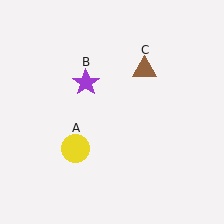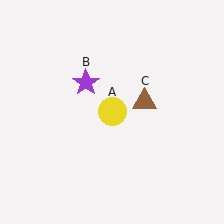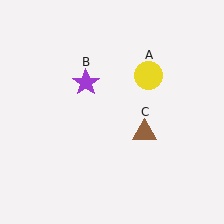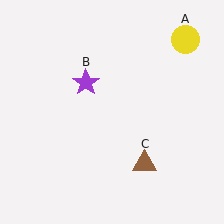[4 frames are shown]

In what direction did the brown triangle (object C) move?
The brown triangle (object C) moved down.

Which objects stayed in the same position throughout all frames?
Purple star (object B) remained stationary.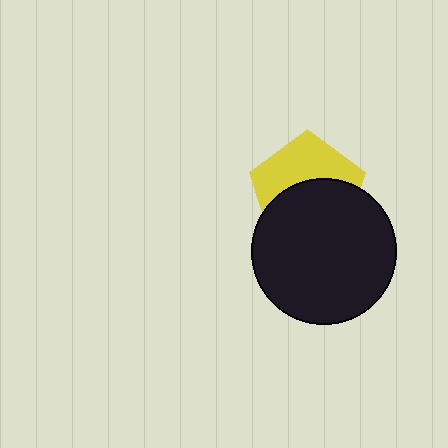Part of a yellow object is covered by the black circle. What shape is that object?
It is a pentagon.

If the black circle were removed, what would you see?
You would see the complete yellow pentagon.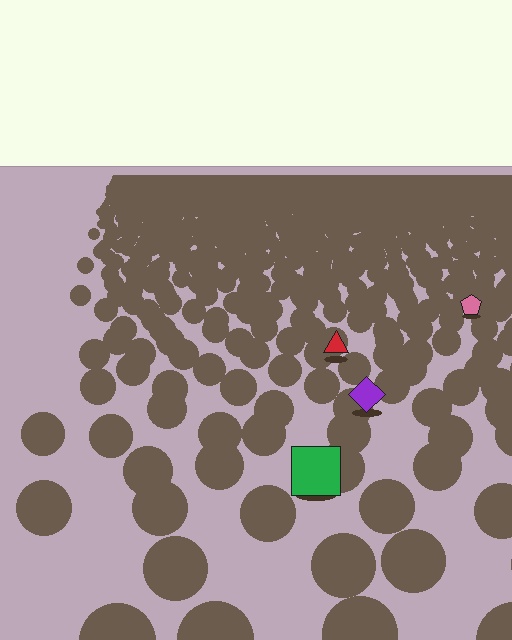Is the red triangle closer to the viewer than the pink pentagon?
Yes. The red triangle is closer — you can tell from the texture gradient: the ground texture is coarser near it.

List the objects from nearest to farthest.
From nearest to farthest: the green square, the purple diamond, the red triangle, the pink pentagon.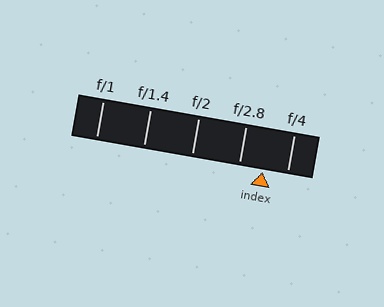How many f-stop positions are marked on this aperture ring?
There are 5 f-stop positions marked.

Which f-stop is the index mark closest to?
The index mark is closest to f/2.8.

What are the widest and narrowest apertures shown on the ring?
The widest aperture shown is f/1 and the narrowest is f/4.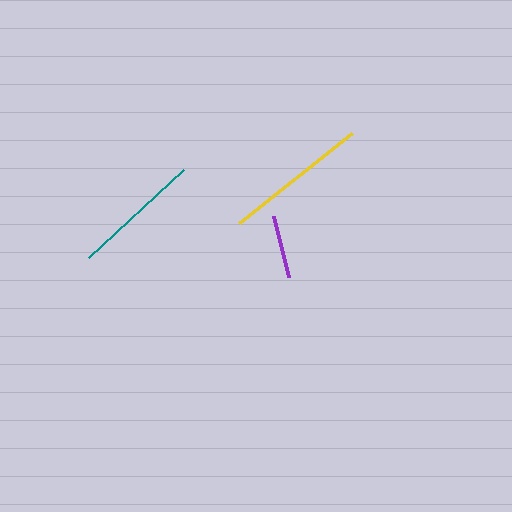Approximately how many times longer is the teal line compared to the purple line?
The teal line is approximately 2.1 times the length of the purple line.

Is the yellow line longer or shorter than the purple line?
The yellow line is longer than the purple line.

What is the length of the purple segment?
The purple segment is approximately 63 pixels long.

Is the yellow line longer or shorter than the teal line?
The yellow line is longer than the teal line.